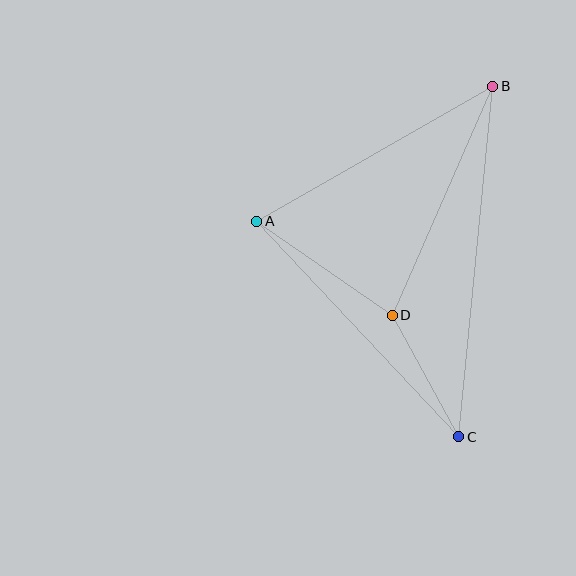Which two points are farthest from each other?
Points B and C are farthest from each other.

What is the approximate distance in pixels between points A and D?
The distance between A and D is approximately 165 pixels.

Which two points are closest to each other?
Points C and D are closest to each other.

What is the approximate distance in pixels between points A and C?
The distance between A and C is approximately 295 pixels.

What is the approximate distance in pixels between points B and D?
The distance between B and D is approximately 250 pixels.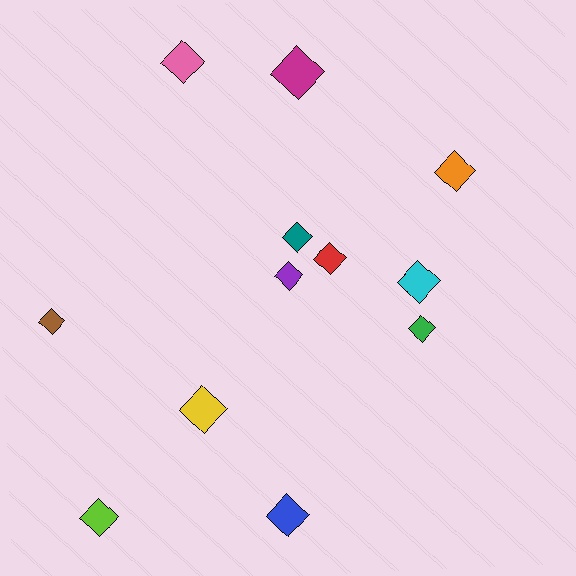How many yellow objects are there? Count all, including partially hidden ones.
There is 1 yellow object.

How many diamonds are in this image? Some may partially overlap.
There are 12 diamonds.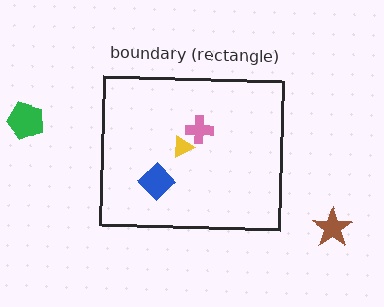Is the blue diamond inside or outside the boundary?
Inside.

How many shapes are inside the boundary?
3 inside, 2 outside.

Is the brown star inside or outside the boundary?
Outside.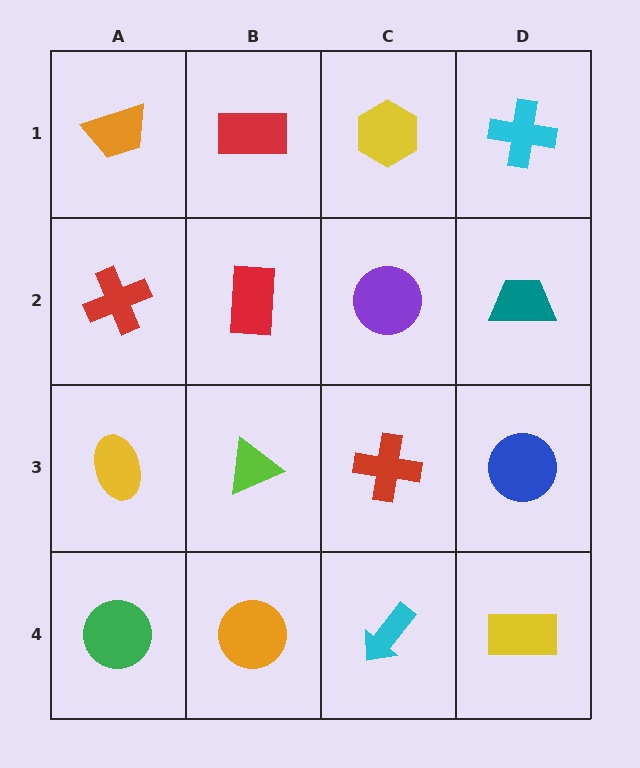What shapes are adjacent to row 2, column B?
A red rectangle (row 1, column B), a lime triangle (row 3, column B), a red cross (row 2, column A), a purple circle (row 2, column C).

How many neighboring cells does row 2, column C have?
4.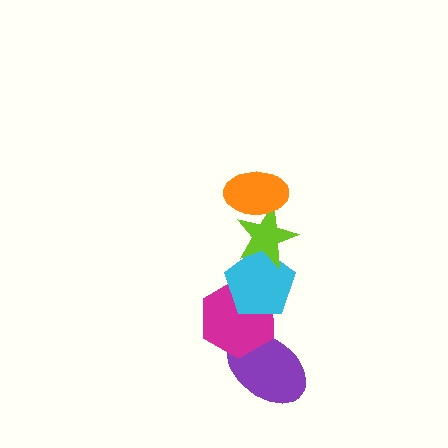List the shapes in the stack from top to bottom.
From top to bottom: the orange ellipse, the lime star, the cyan pentagon, the magenta hexagon, the purple ellipse.